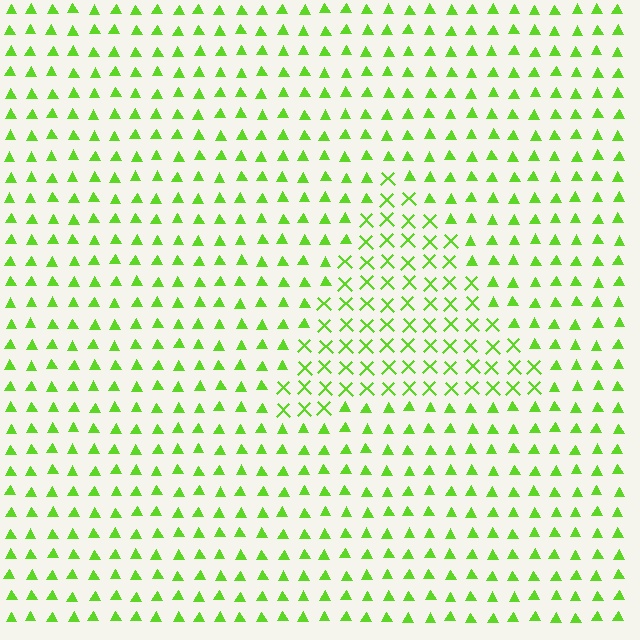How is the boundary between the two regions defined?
The boundary is defined by a change in element shape: X marks inside vs. triangles outside. All elements share the same color and spacing.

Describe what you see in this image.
The image is filled with small lime elements arranged in a uniform grid. A triangle-shaped region contains X marks, while the surrounding area contains triangles. The boundary is defined purely by the change in element shape.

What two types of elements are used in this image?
The image uses X marks inside the triangle region and triangles outside it.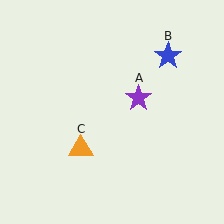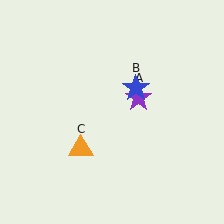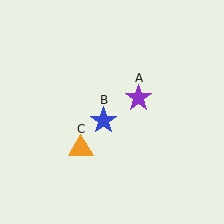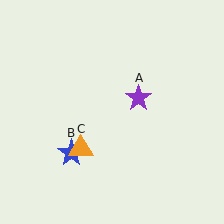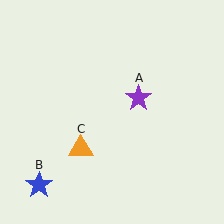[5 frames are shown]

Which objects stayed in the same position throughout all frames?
Purple star (object A) and orange triangle (object C) remained stationary.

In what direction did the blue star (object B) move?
The blue star (object B) moved down and to the left.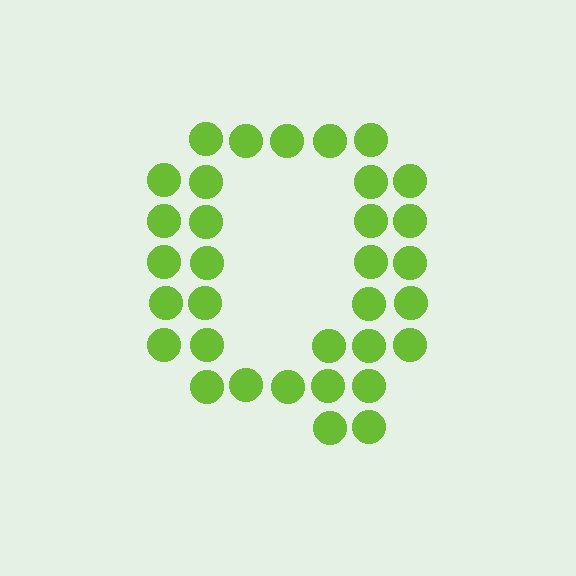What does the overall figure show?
The overall figure shows the letter Q.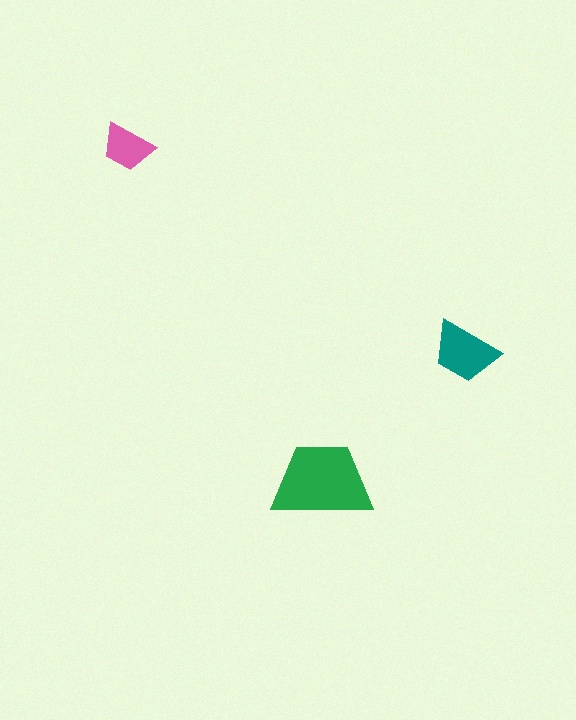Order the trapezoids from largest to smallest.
the green one, the teal one, the pink one.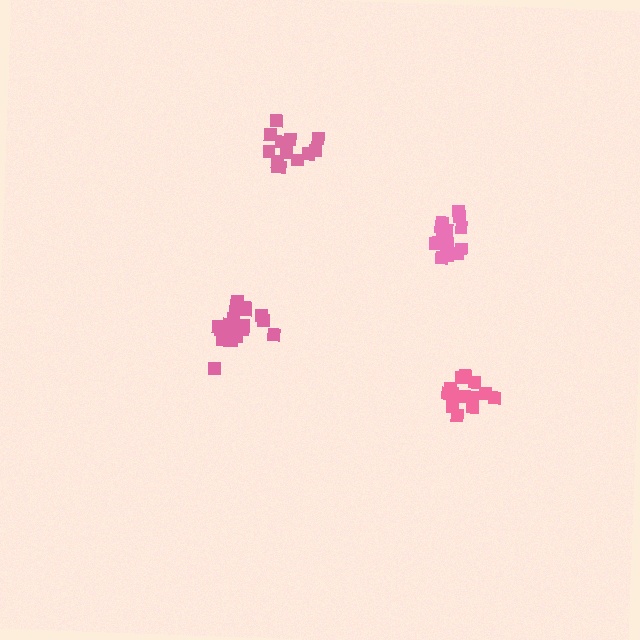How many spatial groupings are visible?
There are 4 spatial groupings.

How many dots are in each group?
Group 1: 13 dots, Group 2: 19 dots, Group 3: 17 dots, Group 4: 14 dots (63 total).